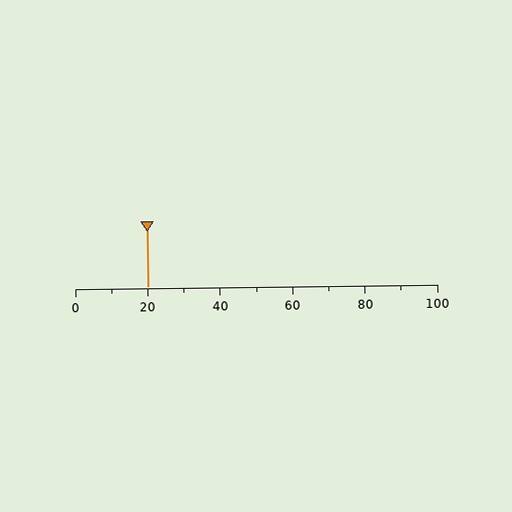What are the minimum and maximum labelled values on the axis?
The axis runs from 0 to 100.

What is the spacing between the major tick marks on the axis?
The major ticks are spaced 20 apart.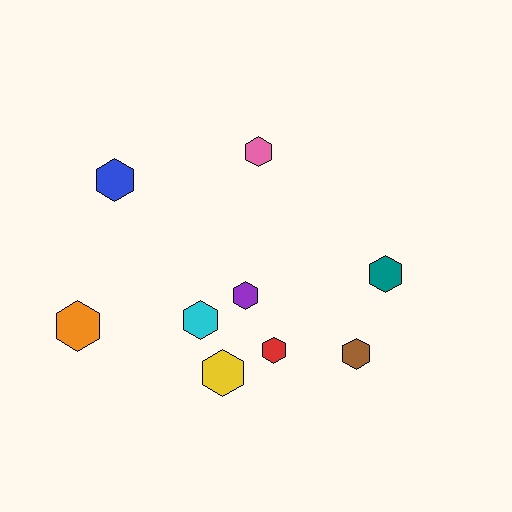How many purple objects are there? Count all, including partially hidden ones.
There is 1 purple object.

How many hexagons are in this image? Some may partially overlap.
There are 9 hexagons.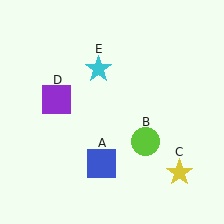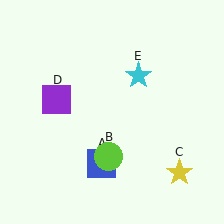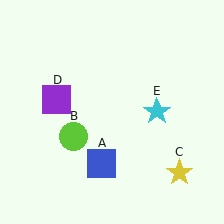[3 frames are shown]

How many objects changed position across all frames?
2 objects changed position: lime circle (object B), cyan star (object E).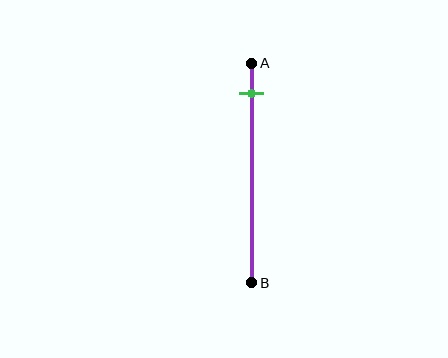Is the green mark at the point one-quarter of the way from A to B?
No, the mark is at about 15% from A, not at the 25% one-quarter point.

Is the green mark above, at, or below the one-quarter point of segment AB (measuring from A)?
The green mark is above the one-quarter point of segment AB.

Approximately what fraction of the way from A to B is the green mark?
The green mark is approximately 15% of the way from A to B.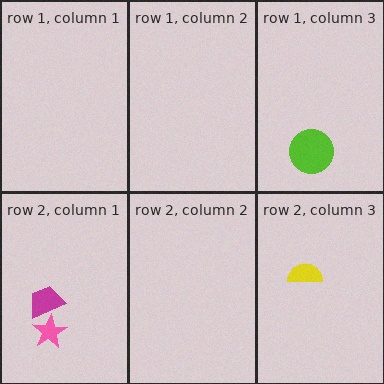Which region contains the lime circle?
The row 1, column 3 region.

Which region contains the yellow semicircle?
The row 2, column 3 region.